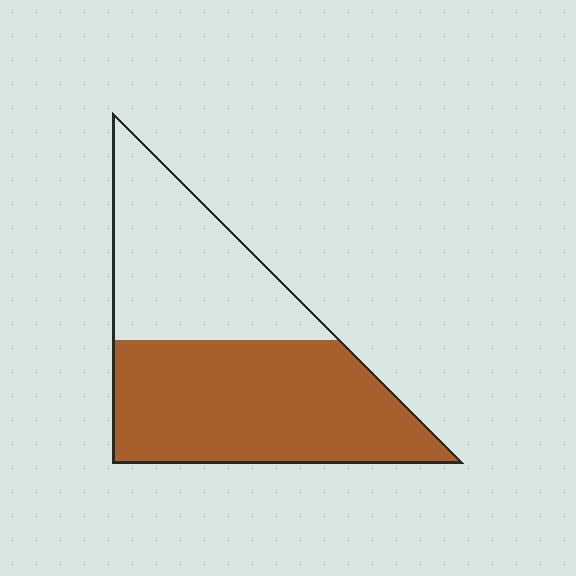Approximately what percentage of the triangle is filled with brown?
Approximately 60%.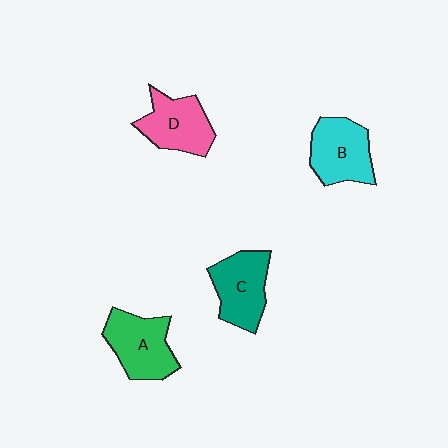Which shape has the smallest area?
Shape D (pink).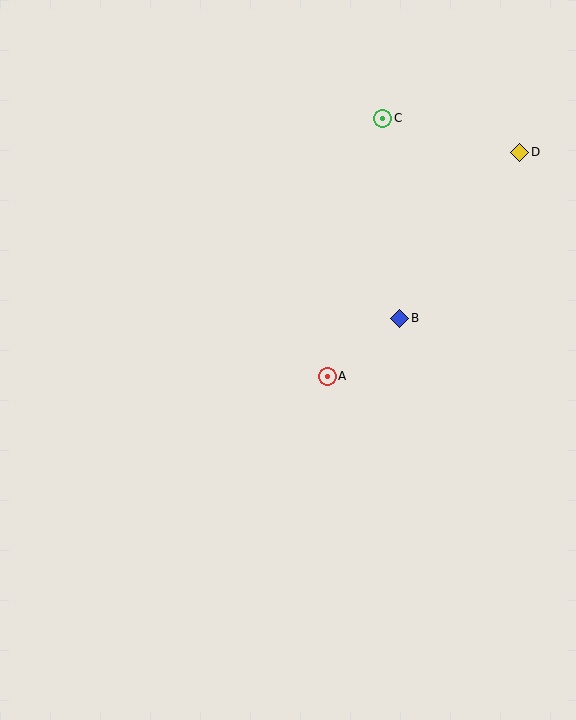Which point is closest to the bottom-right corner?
Point A is closest to the bottom-right corner.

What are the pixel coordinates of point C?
Point C is at (383, 118).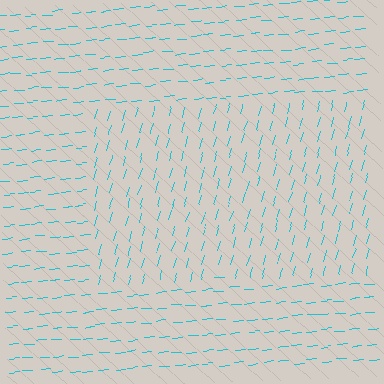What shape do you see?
I see a rectangle.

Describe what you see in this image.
The image is filled with small cyan line segments. A rectangle region in the image has lines oriented differently from the surrounding lines, creating a visible texture boundary.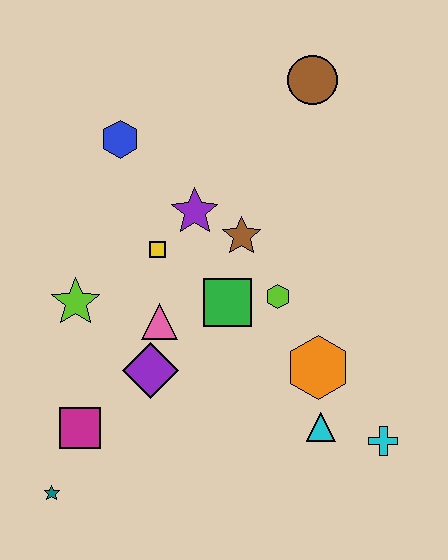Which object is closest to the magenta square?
The teal star is closest to the magenta square.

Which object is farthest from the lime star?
The cyan cross is farthest from the lime star.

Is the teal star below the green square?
Yes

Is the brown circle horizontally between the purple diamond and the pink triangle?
No